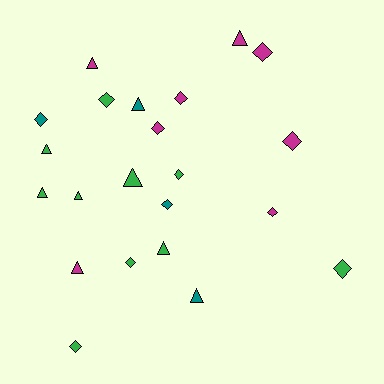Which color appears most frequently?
Green, with 10 objects.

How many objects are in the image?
There are 22 objects.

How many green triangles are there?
There are 5 green triangles.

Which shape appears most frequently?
Diamond, with 12 objects.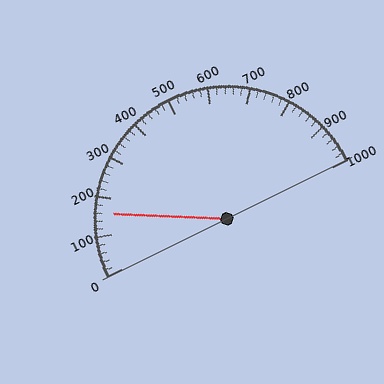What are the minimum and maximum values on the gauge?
The gauge ranges from 0 to 1000.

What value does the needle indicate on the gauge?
The needle indicates approximately 160.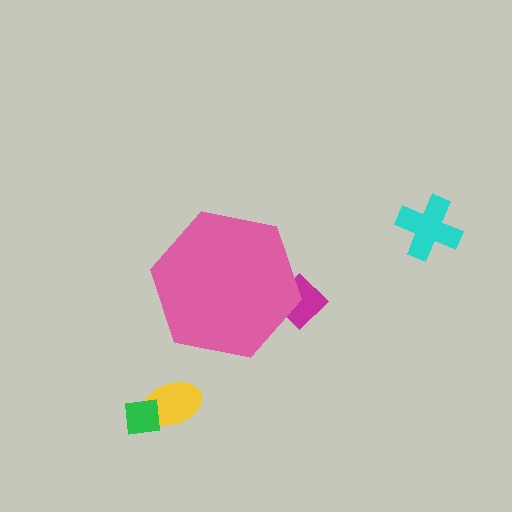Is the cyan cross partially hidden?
No, the cyan cross is fully visible.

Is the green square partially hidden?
No, the green square is fully visible.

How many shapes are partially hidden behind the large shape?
1 shape is partially hidden.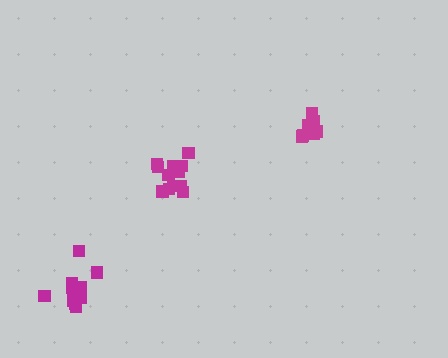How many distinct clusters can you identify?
There are 3 distinct clusters.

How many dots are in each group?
Group 1: 12 dots, Group 2: 8 dots, Group 3: 10 dots (30 total).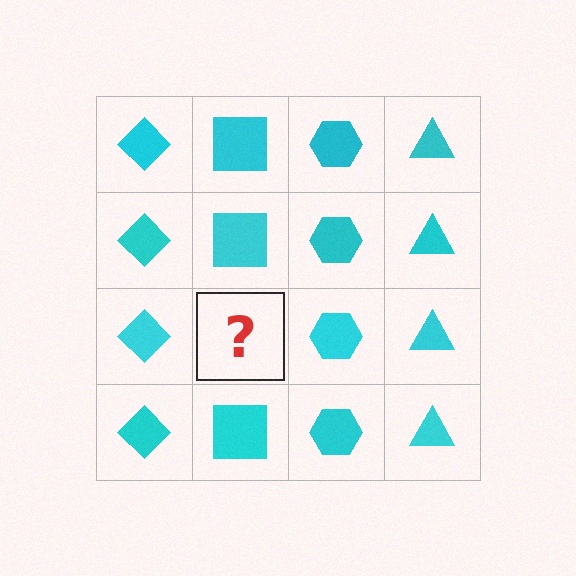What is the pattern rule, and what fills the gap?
The rule is that each column has a consistent shape. The gap should be filled with a cyan square.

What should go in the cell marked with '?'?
The missing cell should contain a cyan square.